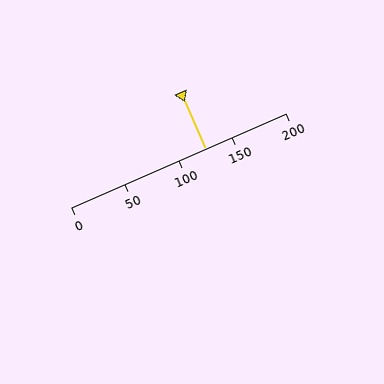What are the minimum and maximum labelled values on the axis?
The axis runs from 0 to 200.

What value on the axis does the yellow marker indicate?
The marker indicates approximately 125.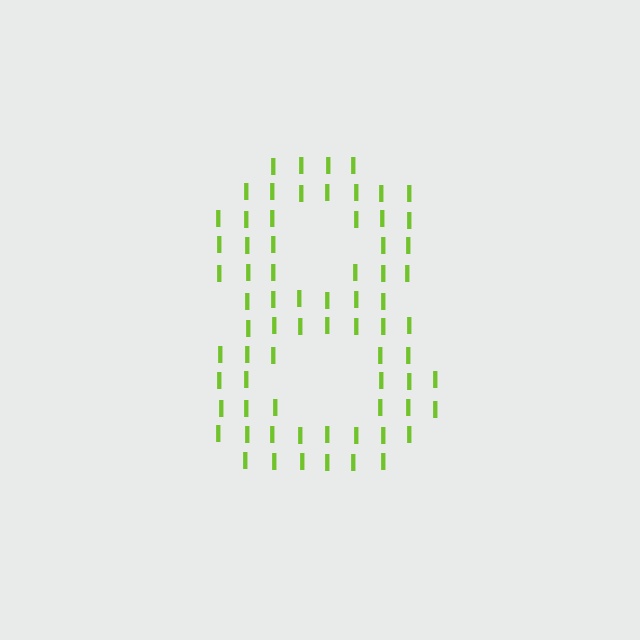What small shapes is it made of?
It is made of small letter I's.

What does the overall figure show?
The overall figure shows the digit 8.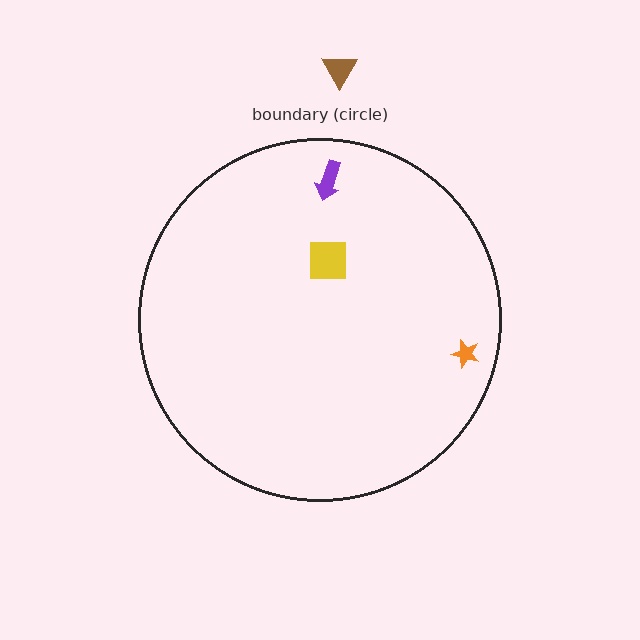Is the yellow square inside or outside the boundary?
Inside.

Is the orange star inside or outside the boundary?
Inside.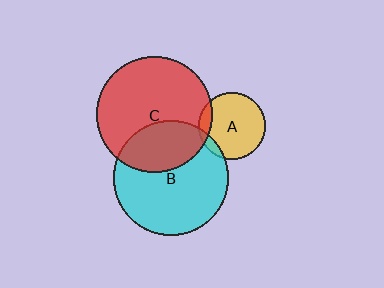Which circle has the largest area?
Circle C (red).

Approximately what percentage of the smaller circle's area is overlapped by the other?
Approximately 30%.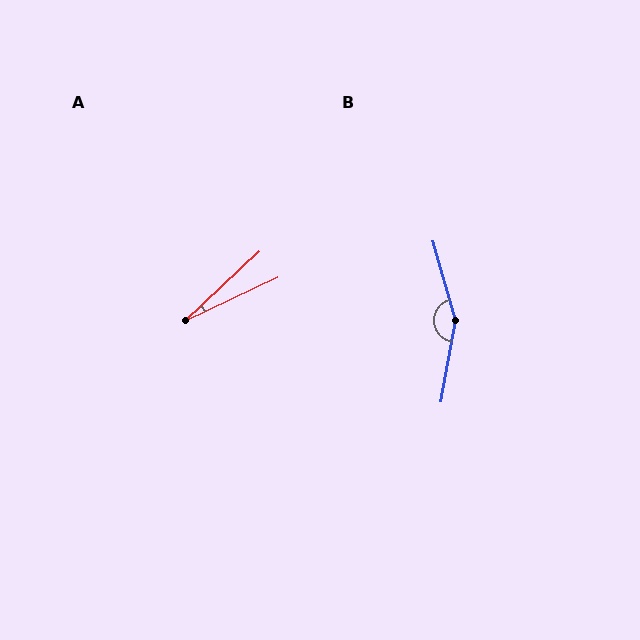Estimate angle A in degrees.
Approximately 18 degrees.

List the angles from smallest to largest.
A (18°), B (154°).